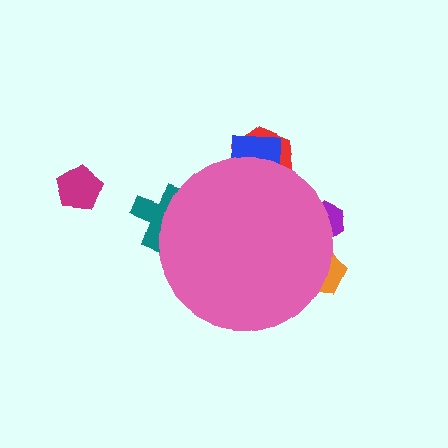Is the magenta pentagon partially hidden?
No, the magenta pentagon is fully visible.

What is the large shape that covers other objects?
A pink circle.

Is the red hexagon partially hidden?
Yes, the red hexagon is partially hidden behind the pink circle.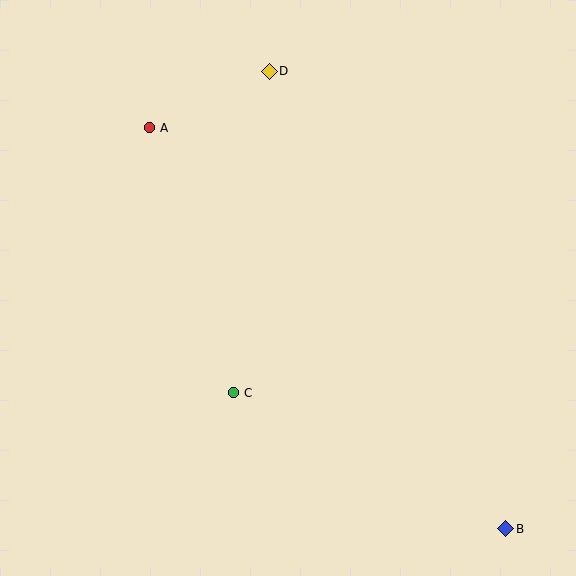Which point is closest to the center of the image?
Point C at (234, 393) is closest to the center.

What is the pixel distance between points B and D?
The distance between B and D is 515 pixels.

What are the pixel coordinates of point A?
Point A is at (150, 128).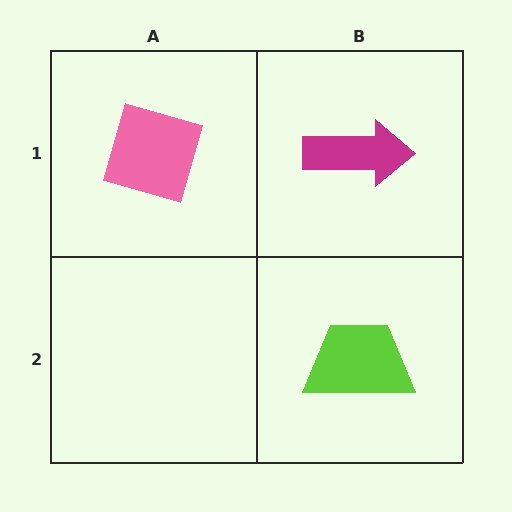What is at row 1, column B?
A magenta arrow.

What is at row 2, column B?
A lime trapezoid.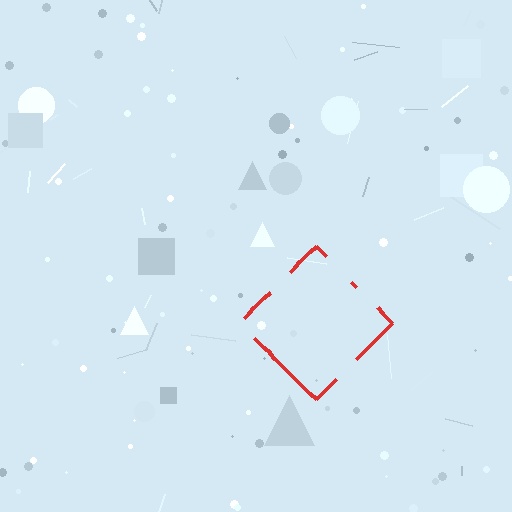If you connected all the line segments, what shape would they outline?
They would outline a diamond.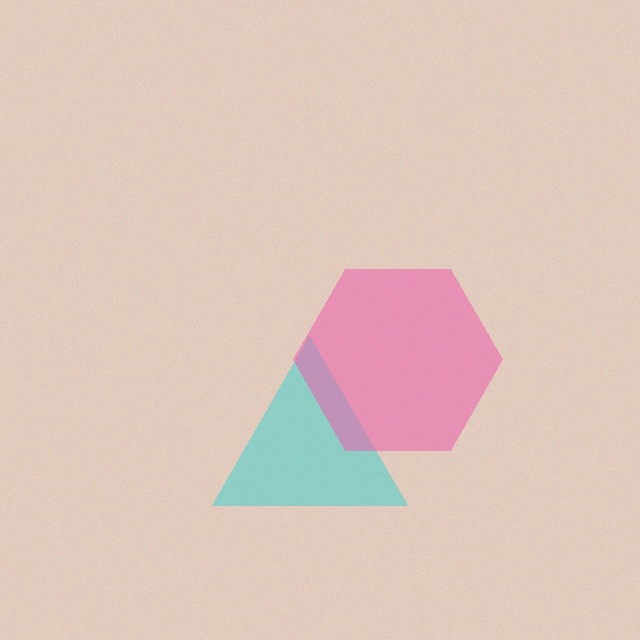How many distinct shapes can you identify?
There are 2 distinct shapes: a cyan triangle, a pink hexagon.